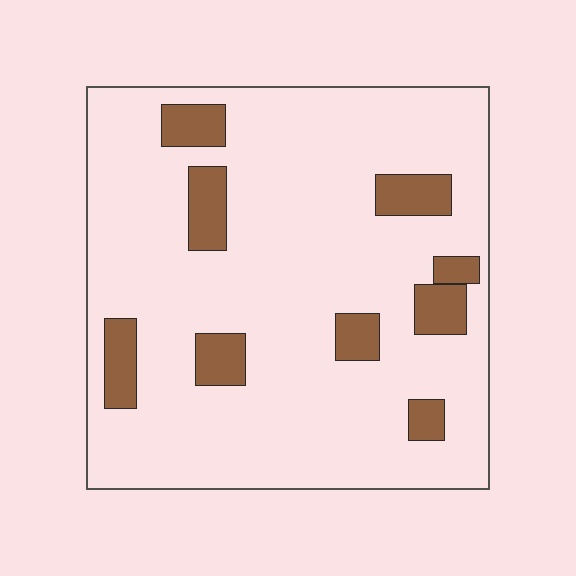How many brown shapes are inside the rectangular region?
9.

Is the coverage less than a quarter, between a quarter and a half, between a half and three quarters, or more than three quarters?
Less than a quarter.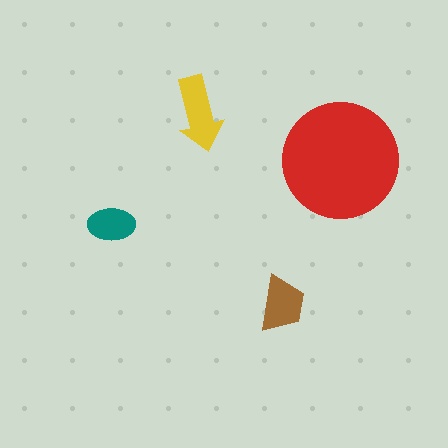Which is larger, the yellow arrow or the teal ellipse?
The yellow arrow.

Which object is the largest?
The red circle.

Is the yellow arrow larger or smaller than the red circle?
Smaller.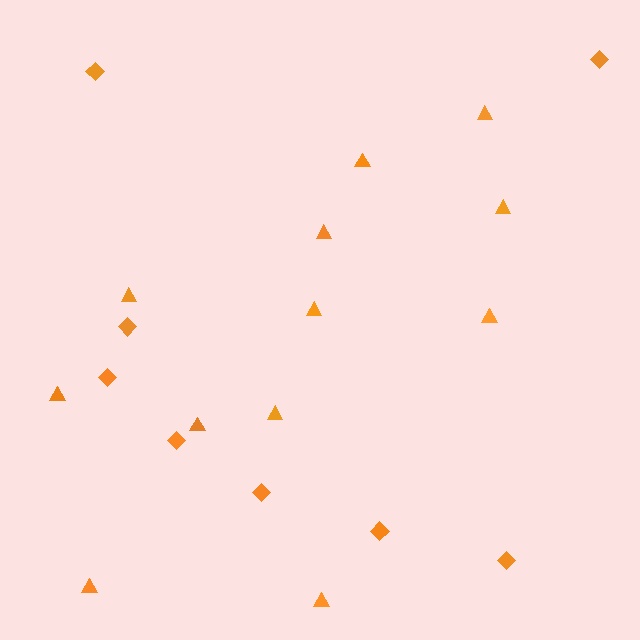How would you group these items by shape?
There are 2 groups: one group of diamonds (8) and one group of triangles (12).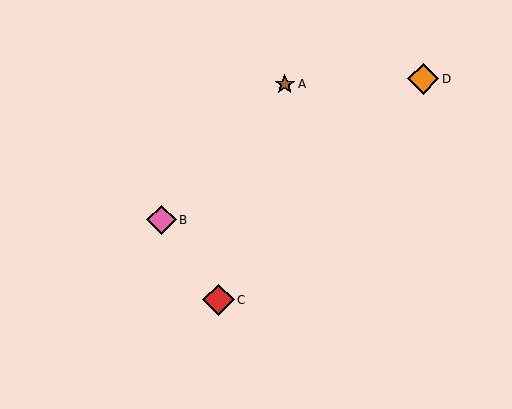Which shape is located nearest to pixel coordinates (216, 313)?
The red diamond (labeled C) at (218, 300) is nearest to that location.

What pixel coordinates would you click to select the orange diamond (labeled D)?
Click at (423, 79) to select the orange diamond D.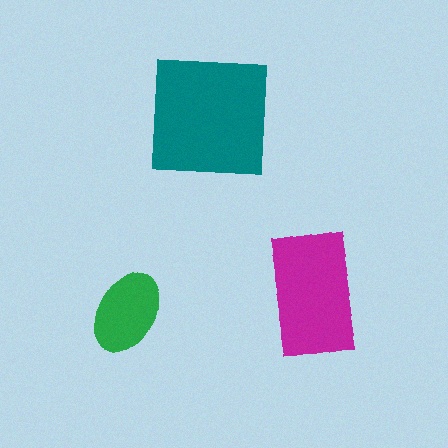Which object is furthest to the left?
The green ellipse is leftmost.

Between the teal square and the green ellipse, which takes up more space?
The teal square.